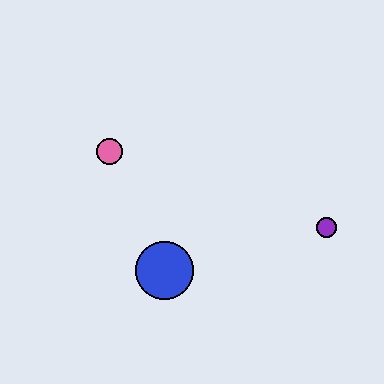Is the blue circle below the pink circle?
Yes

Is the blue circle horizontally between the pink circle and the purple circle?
Yes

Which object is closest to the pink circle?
The blue circle is closest to the pink circle.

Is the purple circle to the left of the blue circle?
No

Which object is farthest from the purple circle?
The pink circle is farthest from the purple circle.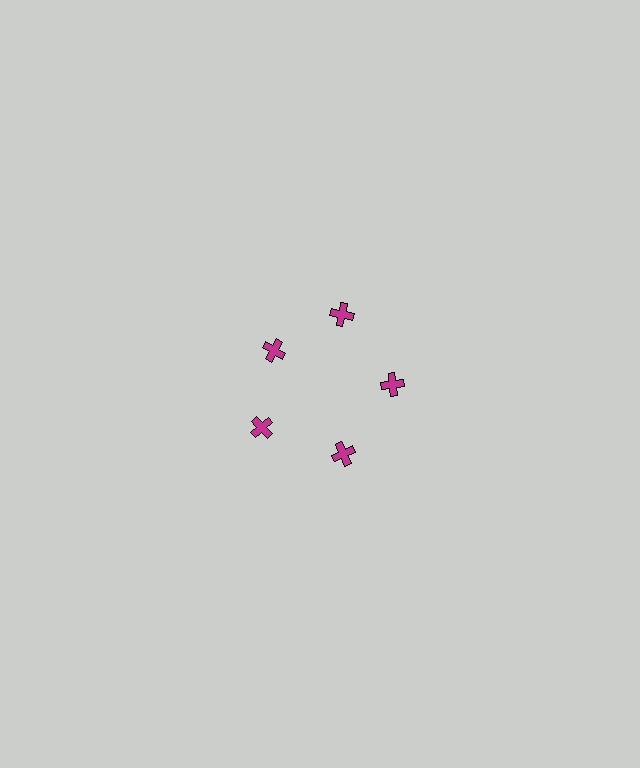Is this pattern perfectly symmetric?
No. The 5 magenta crosses are arranged in a ring, but one element near the 10 o'clock position is pulled inward toward the center, breaking the 5-fold rotational symmetry.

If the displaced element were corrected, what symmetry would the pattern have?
It would have 5-fold rotational symmetry — the pattern would map onto itself every 72 degrees.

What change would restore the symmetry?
The symmetry would be restored by moving it outward, back onto the ring so that all 5 crosses sit at equal angles and equal distance from the center.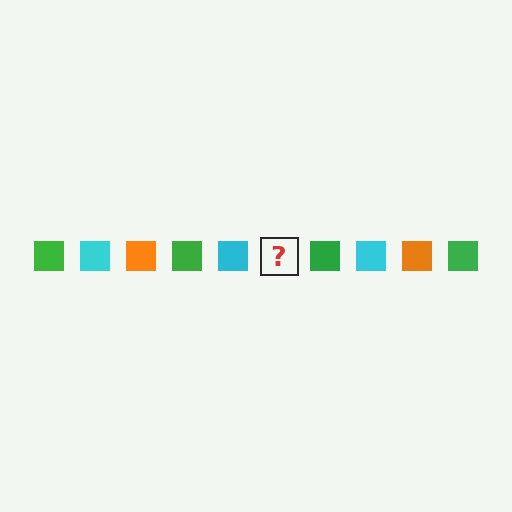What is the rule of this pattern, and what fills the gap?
The rule is that the pattern cycles through green, cyan, orange squares. The gap should be filled with an orange square.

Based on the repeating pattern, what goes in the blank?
The blank should be an orange square.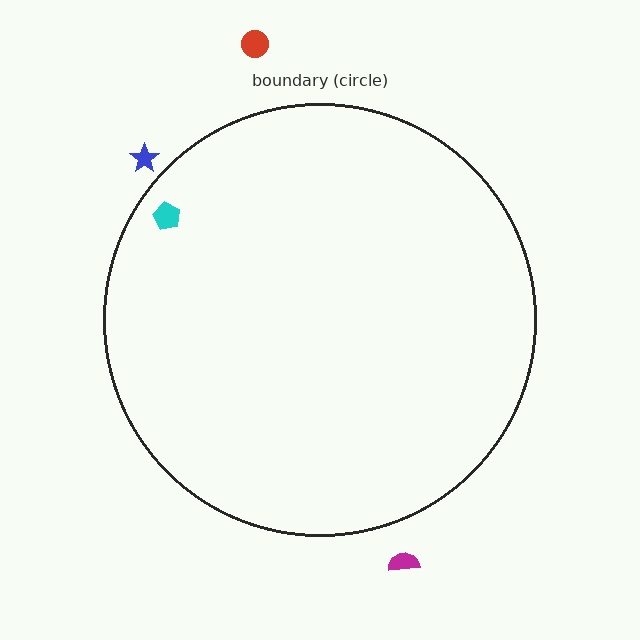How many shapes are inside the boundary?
1 inside, 3 outside.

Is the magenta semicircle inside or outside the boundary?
Outside.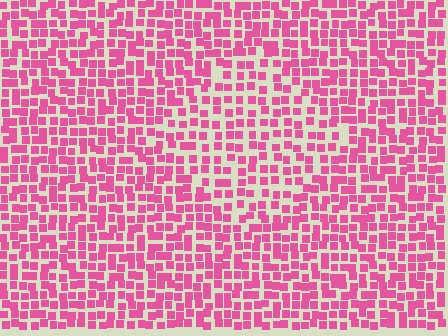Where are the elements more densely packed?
The elements are more densely packed outside the diamond boundary.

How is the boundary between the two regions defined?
The boundary is defined by a change in element density (approximately 1.5x ratio). All elements are the same color, size, and shape.